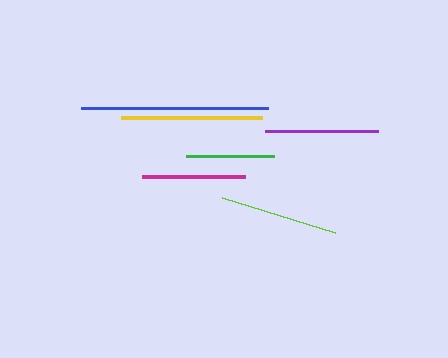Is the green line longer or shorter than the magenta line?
The magenta line is longer than the green line.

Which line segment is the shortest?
The green line is the shortest at approximately 88 pixels.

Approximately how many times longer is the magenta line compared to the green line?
The magenta line is approximately 1.2 times the length of the green line.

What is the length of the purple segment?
The purple segment is approximately 113 pixels long.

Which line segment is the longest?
The blue line is the longest at approximately 187 pixels.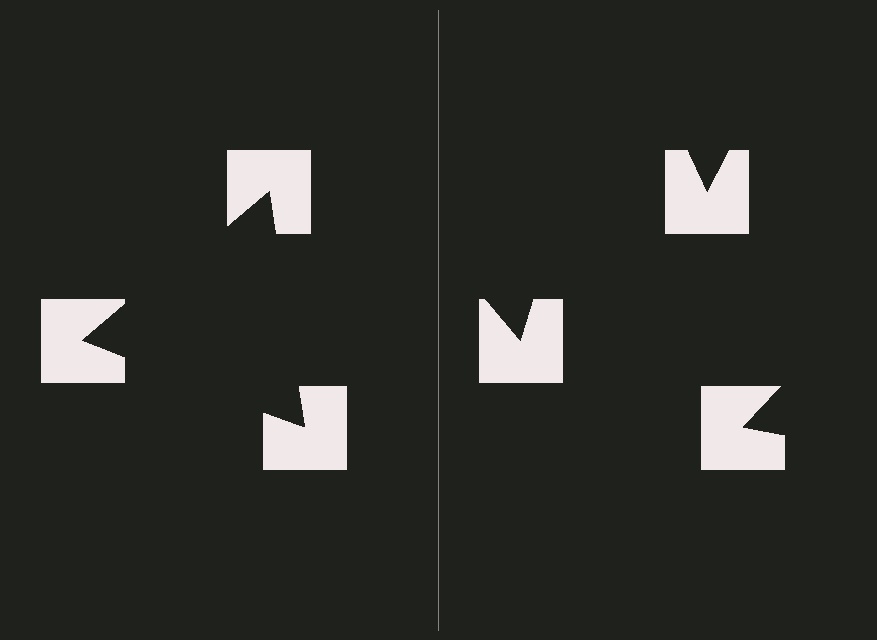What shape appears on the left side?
An illusory triangle.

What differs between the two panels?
The notched squares are positioned identically on both sides; only the wedge orientations differ. On the left they align to a triangle; on the right they are misaligned.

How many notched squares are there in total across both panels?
6 — 3 on each side.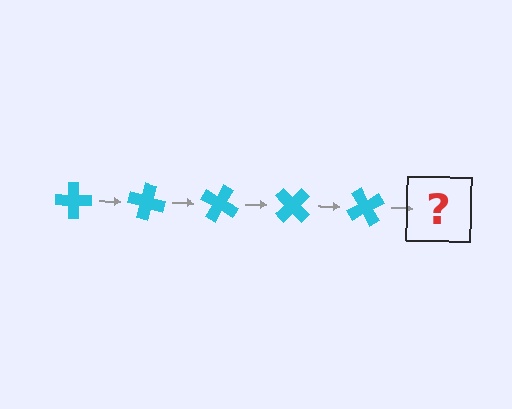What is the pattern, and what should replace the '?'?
The pattern is that the cross rotates 15 degrees each step. The '?' should be a cyan cross rotated 75 degrees.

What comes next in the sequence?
The next element should be a cyan cross rotated 75 degrees.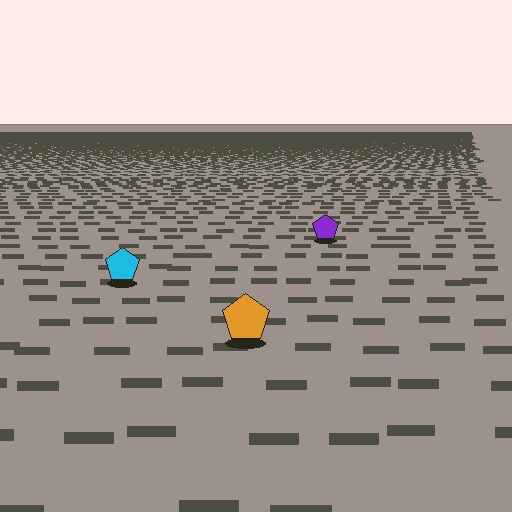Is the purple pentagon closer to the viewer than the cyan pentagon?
No. The cyan pentagon is closer — you can tell from the texture gradient: the ground texture is coarser near it.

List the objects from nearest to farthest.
From nearest to farthest: the orange pentagon, the cyan pentagon, the purple pentagon.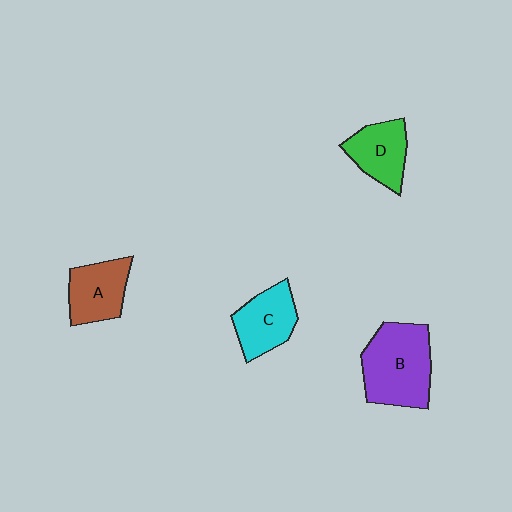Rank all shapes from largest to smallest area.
From largest to smallest: B (purple), C (cyan), A (brown), D (green).